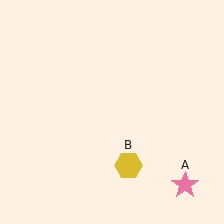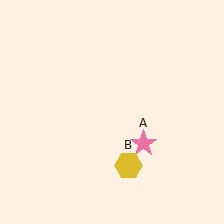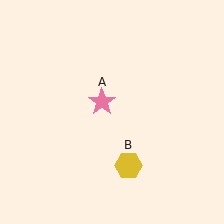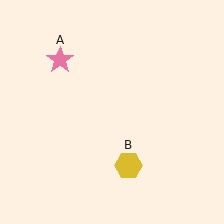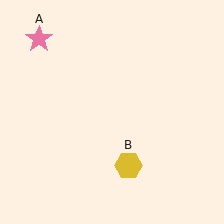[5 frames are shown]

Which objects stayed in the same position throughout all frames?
Yellow hexagon (object B) remained stationary.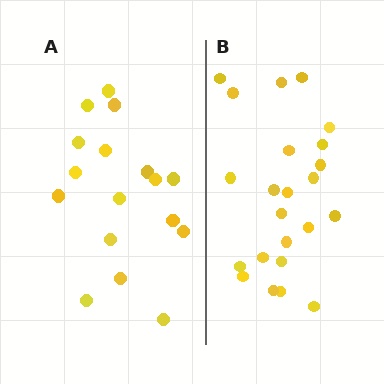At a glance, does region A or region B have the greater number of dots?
Region B (the right region) has more dots.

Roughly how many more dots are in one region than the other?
Region B has about 6 more dots than region A.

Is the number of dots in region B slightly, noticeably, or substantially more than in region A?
Region B has noticeably more, but not dramatically so. The ratio is roughly 1.4 to 1.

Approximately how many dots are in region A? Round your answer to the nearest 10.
About 20 dots. (The exact count is 17, which rounds to 20.)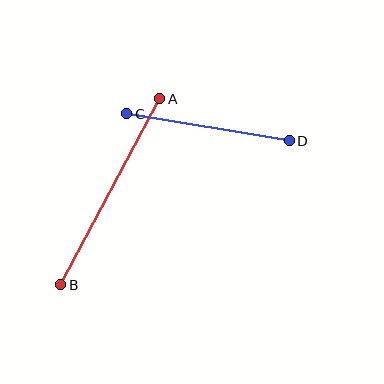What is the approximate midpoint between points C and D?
The midpoint is at approximately (208, 127) pixels.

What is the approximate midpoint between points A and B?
The midpoint is at approximately (110, 192) pixels.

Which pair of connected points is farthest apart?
Points A and B are farthest apart.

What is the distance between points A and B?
The distance is approximately 211 pixels.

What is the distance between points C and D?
The distance is approximately 165 pixels.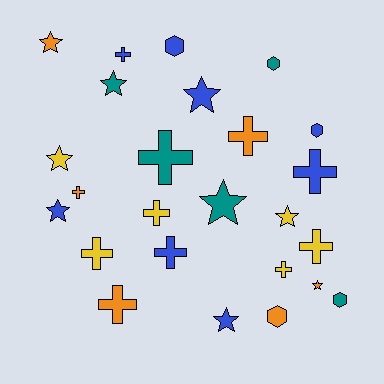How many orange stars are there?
There are 2 orange stars.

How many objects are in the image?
There are 25 objects.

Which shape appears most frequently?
Cross, with 11 objects.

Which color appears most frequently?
Blue, with 8 objects.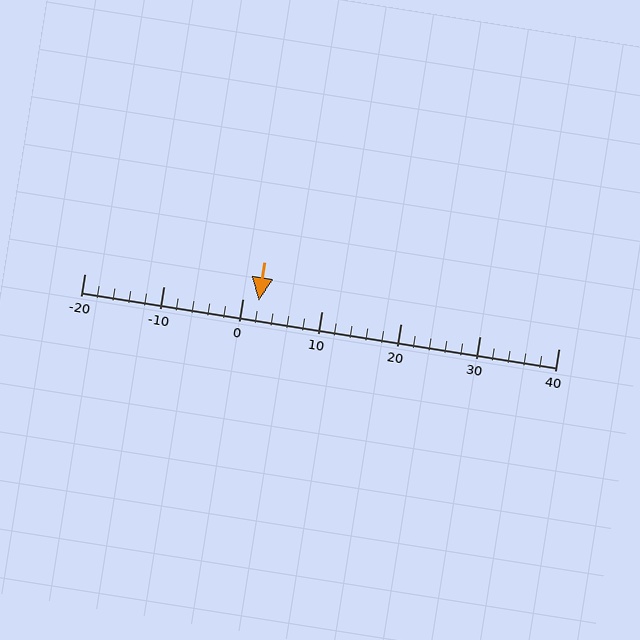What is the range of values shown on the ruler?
The ruler shows values from -20 to 40.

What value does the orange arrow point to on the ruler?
The orange arrow points to approximately 2.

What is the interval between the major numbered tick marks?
The major tick marks are spaced 10 units apart.